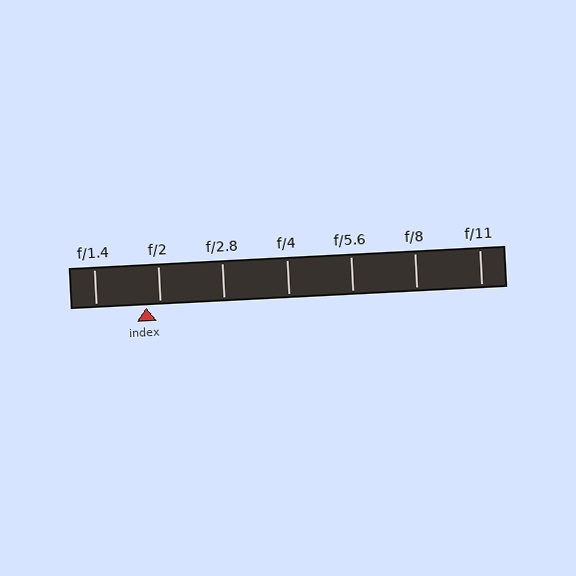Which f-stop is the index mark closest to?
The index mark is closest to f/2.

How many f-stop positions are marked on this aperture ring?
There are 7 f-stop positions marked.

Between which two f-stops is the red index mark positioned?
The index mark is between f/1.4 and f/2.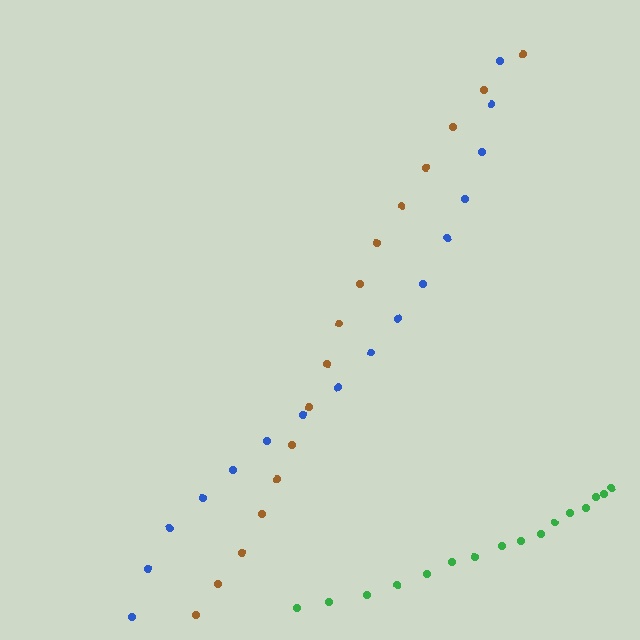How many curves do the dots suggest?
There are 3 distinct paths.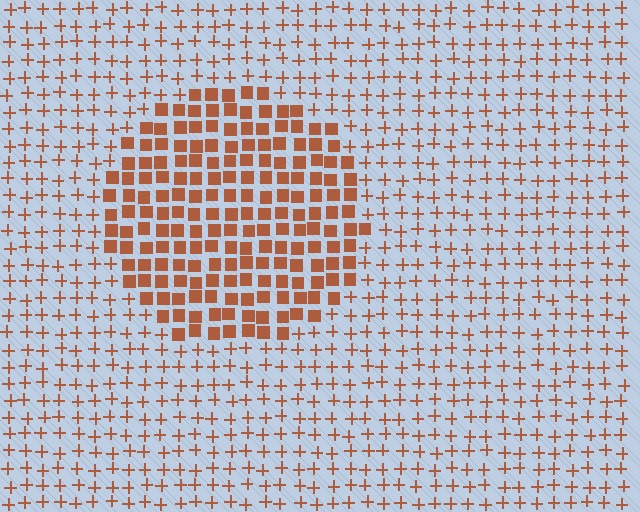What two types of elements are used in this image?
The image uses squares inside the circle region and plus signs outside it.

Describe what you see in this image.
The image is filled with small brown elements arranged in a uniform grid. A circle-shaped region contains squares, while the surrounding area contains plus signs. The boundary is defined purely by the change in element shape.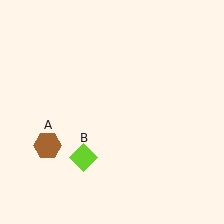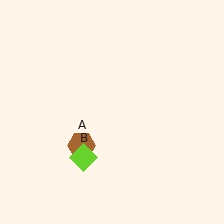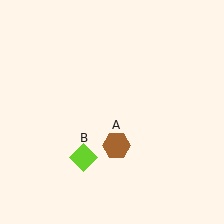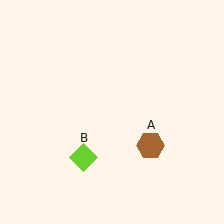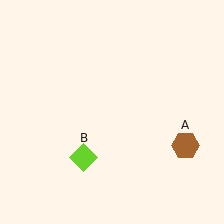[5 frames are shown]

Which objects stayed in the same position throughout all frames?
Lime diamond (object B) remained stationary.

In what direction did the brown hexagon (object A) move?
The brown hexagon (object A) moved right.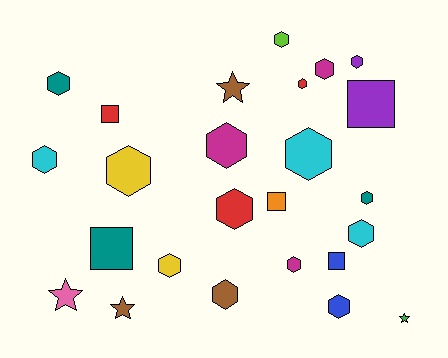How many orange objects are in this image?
There is 1 orange object.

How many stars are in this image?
There are 4 stars.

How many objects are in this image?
There are 25 objects.